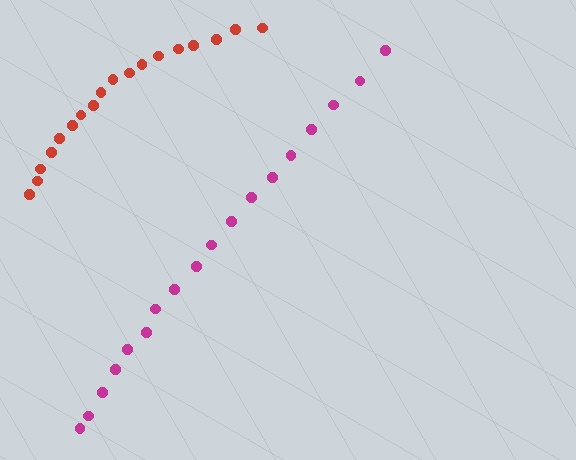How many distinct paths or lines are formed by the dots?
There are 2 distinct paths.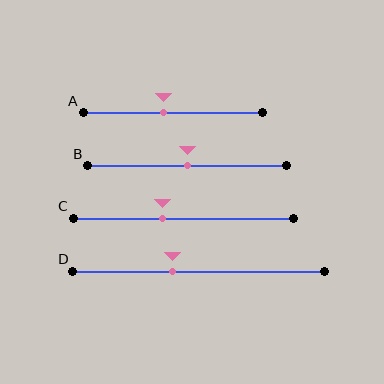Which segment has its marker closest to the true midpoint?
Segment B has its marker closest to the true midpoint.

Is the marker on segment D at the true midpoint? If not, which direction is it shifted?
No, the marker on segment D is shifted to the left by about 10% of the segment length.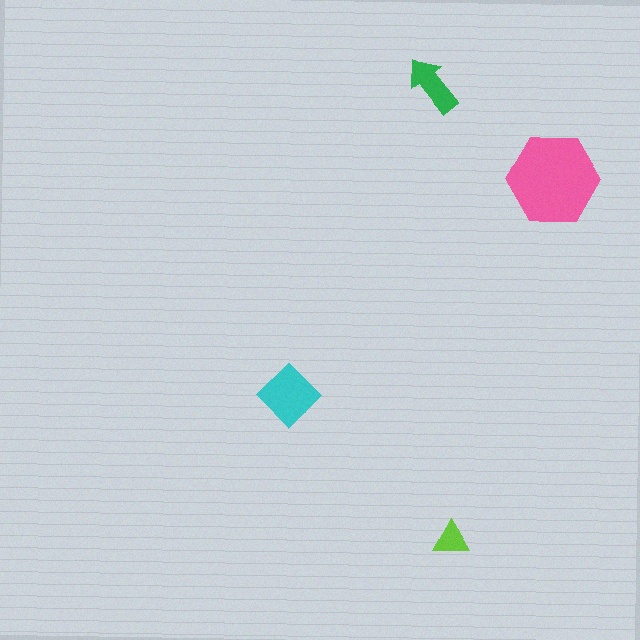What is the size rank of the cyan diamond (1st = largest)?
2nd.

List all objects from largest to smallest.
The pink hexagon, the cyan diamond, the green arrow, the lime triangle.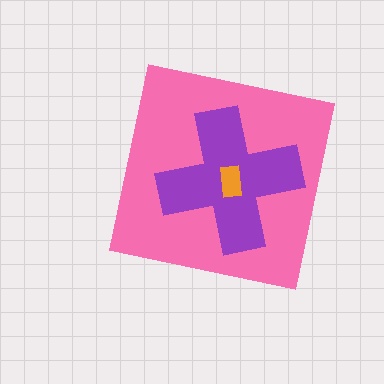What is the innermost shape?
The orange rectangle.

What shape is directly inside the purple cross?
The orange rectangle.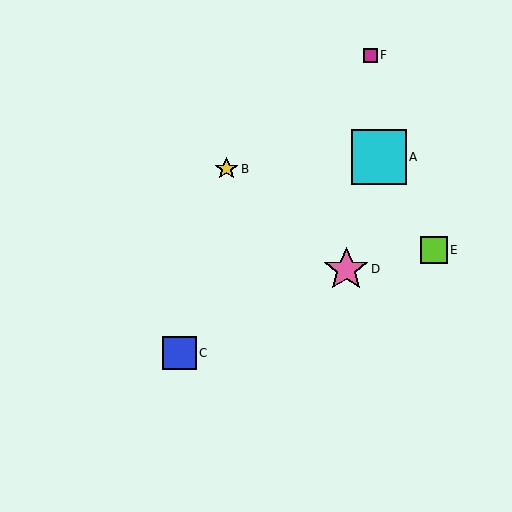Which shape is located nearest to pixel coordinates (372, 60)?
The magenta square (labeled F) at (370, 55) is nearest to that location.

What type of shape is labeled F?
Shape F is a magenta square.